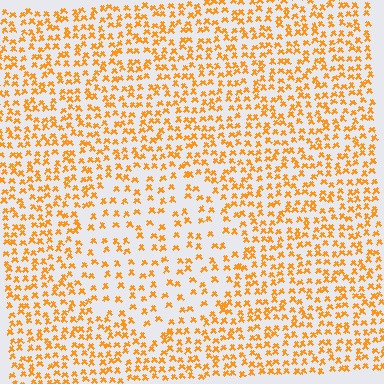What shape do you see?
I see a circle.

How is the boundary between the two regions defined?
The boundary is defined by a change in element density (approximately 1.9x ratio). All elements are the same color, size, and shape.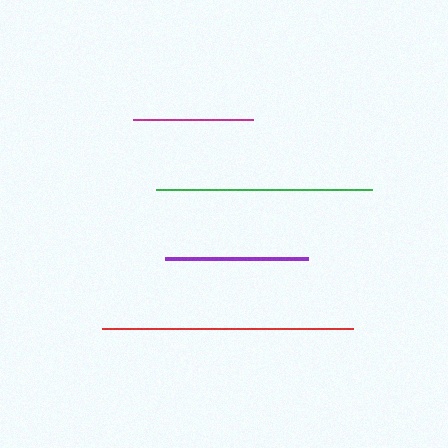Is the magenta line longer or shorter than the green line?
The green line is longer than the magenta line.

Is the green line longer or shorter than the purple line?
The green line is longer than the purple line.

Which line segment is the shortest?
The magenta line is the shortest at approximately 121 pixels.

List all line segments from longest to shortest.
From longest to shortest: red, green, purple, magenta.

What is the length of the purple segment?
The purple segment is approximately 142 pixels long.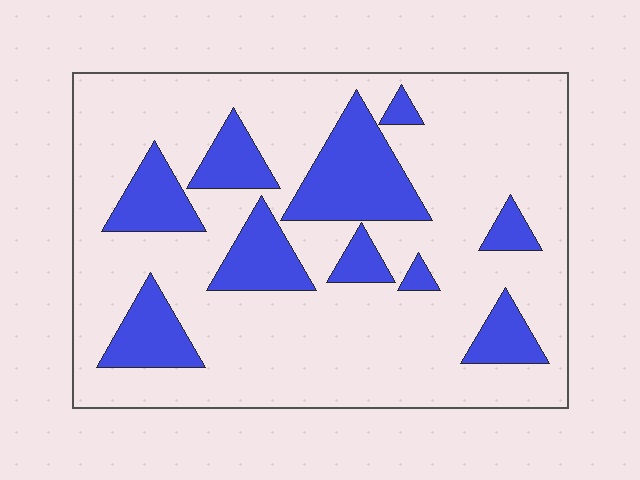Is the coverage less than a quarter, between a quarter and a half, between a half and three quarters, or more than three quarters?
Less than a quarter.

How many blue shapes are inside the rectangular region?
10.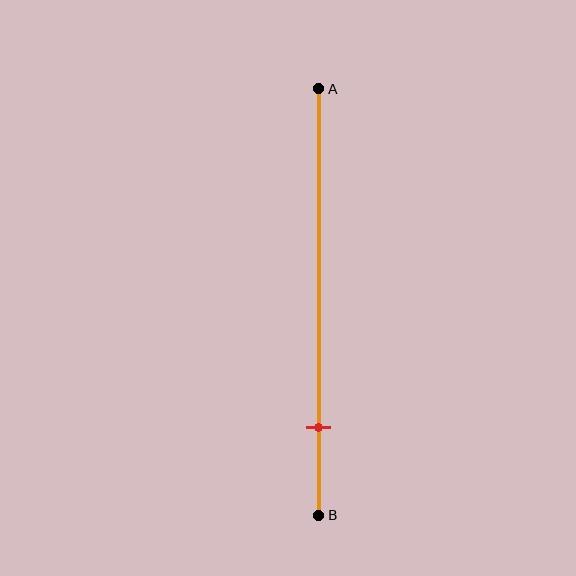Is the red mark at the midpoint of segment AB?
No, the mark is at about 80% from A, not at the 50% midpoint.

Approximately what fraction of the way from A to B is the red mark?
The red mark is approximately 80% of the way from A to B.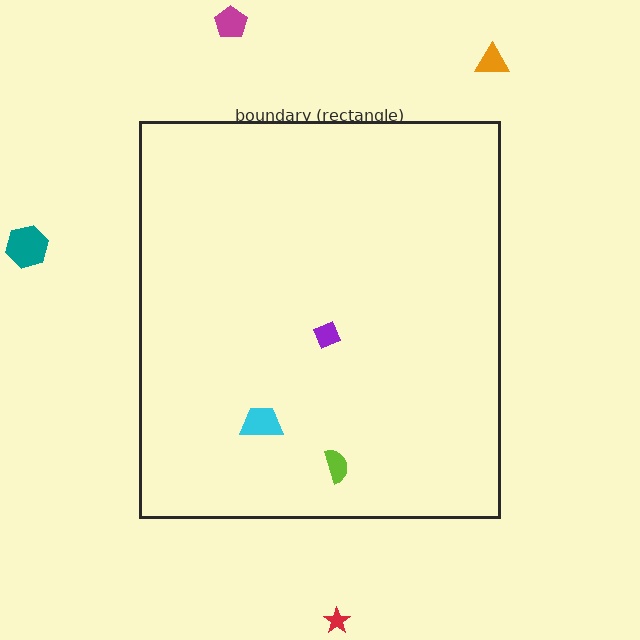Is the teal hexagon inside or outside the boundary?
Outside.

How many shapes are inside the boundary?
3 inside, 4 outside.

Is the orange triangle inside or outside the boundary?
Outside.